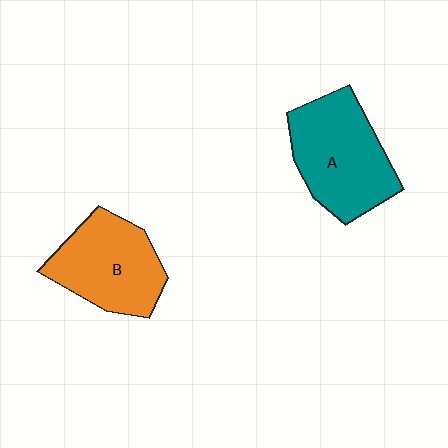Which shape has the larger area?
Shape A (teal).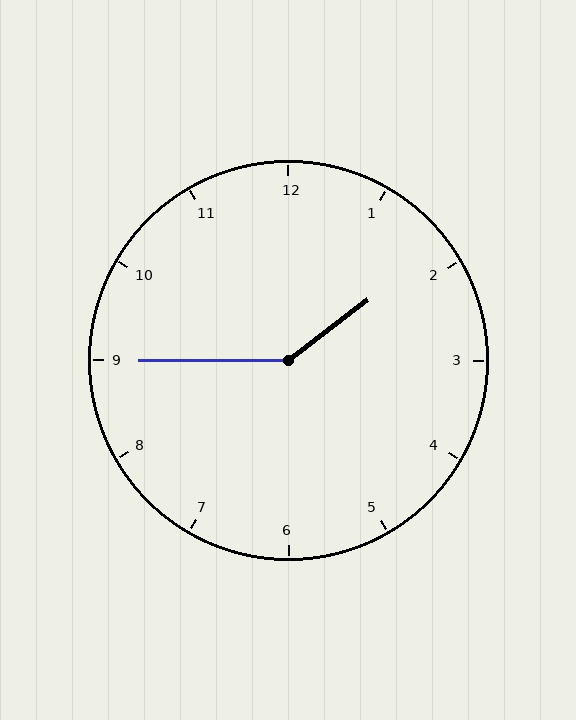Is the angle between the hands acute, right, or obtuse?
It is obtuse.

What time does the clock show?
1:45.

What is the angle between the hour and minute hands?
Approximately 142 degrees.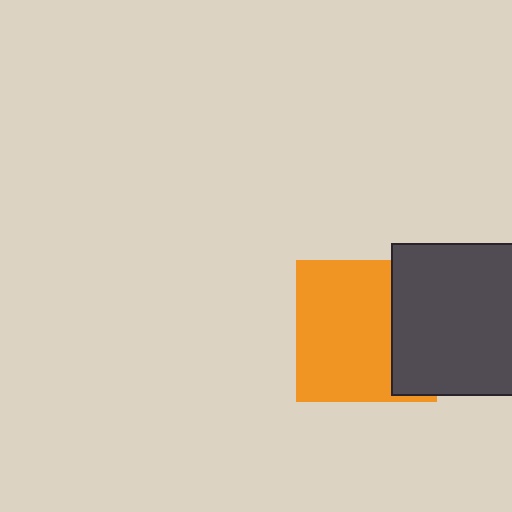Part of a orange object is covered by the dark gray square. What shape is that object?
It is a square.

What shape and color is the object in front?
The object in front is a dark gray square.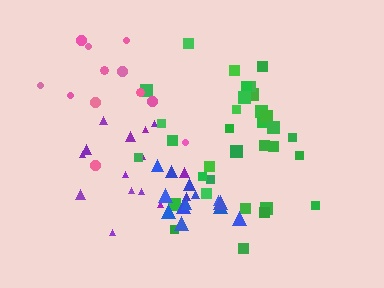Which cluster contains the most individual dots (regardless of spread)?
Green (33).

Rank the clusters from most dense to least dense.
blue, purple, green, pink.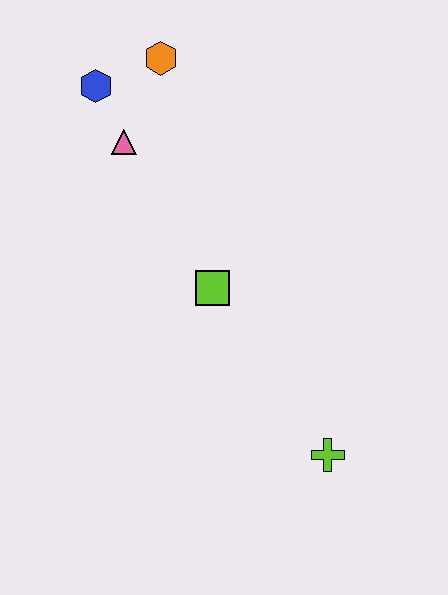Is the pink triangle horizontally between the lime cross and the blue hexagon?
Yes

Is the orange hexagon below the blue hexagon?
No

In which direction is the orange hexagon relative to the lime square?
The orange hexagon is above the lime square.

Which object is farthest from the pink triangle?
The lime cross is farthest from the pink triangle.